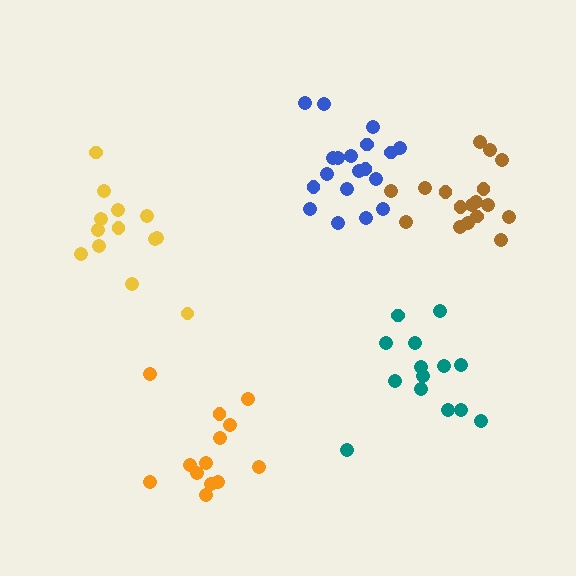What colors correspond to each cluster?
The clusters are colored: orange, teal, yellow, blue, brown.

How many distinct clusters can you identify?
There are 5 distinct clusters.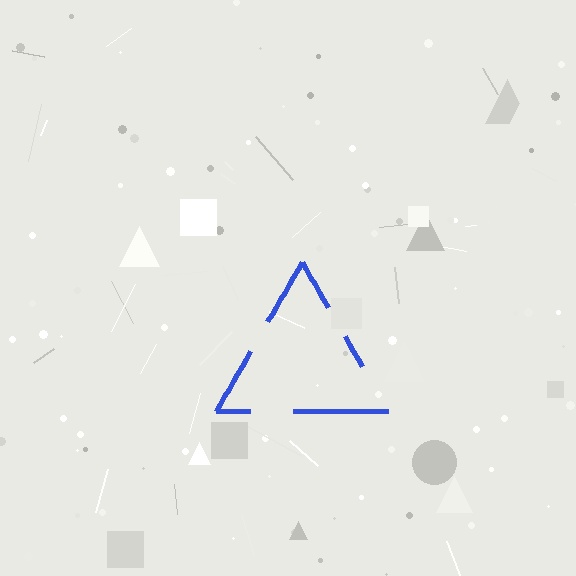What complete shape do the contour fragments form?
The contour fragments form a triangle.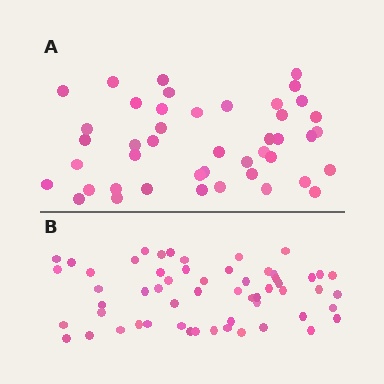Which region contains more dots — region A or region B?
Region B (the bottom region) has more dots.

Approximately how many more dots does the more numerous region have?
Region B has approximately 15 more dots than region A.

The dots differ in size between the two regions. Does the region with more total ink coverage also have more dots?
No. Region A has more total ink coverage because its dots are larger, but region B actually contains more individual dots. Total area can be misleading — the number of items is what matters here.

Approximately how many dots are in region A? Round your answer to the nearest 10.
About 40 dots. (The exact count is 44, which rounds to 40.)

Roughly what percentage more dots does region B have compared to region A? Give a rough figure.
About 30% more.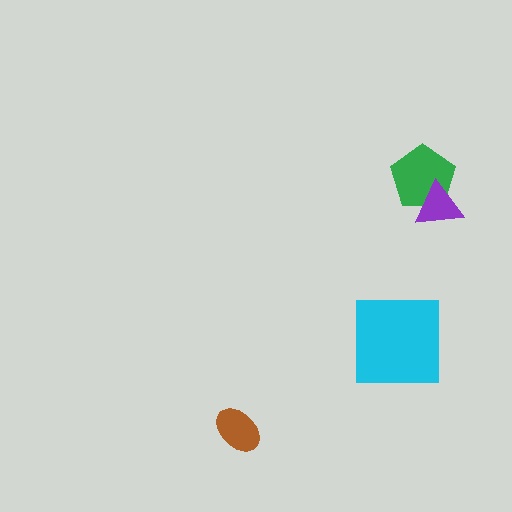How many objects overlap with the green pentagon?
1 object overlaps with the green pentagon.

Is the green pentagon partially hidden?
Yes, it is partially covered by another shape.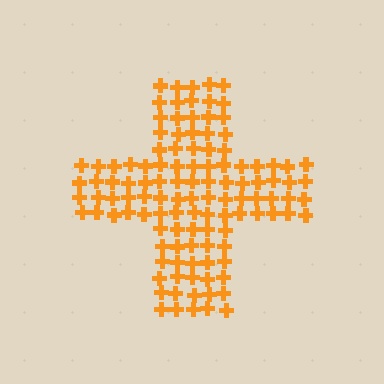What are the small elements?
The small elements are crosses.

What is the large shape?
The large shape is a cross.